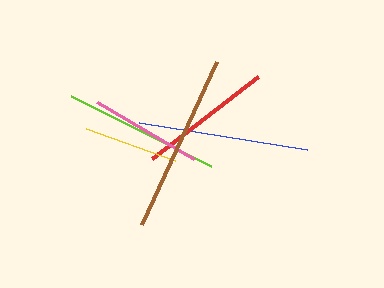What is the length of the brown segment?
The brown segment is approximately 180 pixels long.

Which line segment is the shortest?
The yellow line is the shortest at approximately 94 pixels.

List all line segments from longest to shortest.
From longest to shortest: brown, blue, lime, red, pink, yellow.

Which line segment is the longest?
The brown line is the longest at approximately 180 pixels.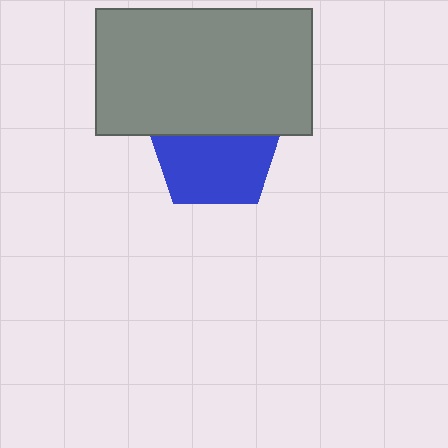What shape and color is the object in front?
The object in front is a gray rectangle.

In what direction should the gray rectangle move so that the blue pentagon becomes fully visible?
The gray rectangle should move up. That is the shortest direction to clear the overlap and leave the blue pentagon fully visible.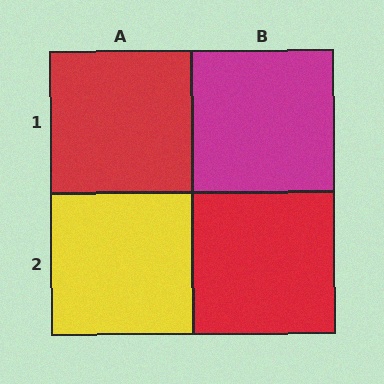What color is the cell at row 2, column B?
Red.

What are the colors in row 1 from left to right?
Red, magenta.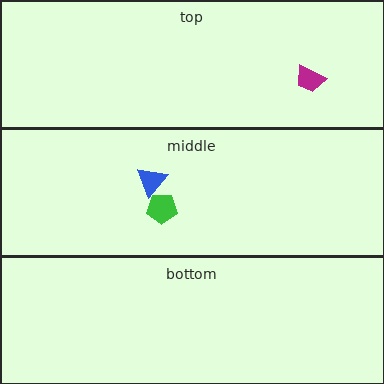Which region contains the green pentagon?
The middle region.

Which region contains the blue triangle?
The middle region.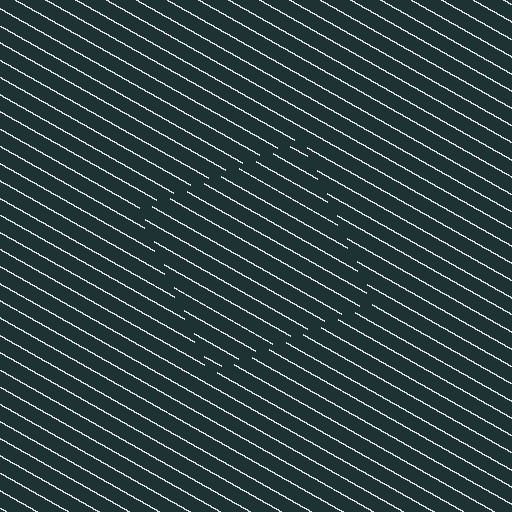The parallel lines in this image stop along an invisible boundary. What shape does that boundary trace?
An illusory square. The interior of the shape contains the same grating, shifted by half a period — the contour is defined by the phase discontinuity where line-ends from the inner and outer gratings abut.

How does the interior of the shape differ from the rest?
The interior of the shape contains the same grating, shifted by half a period — the contour is defined by the phase discontinuity where line-ends from the inner and outer gratings abut.